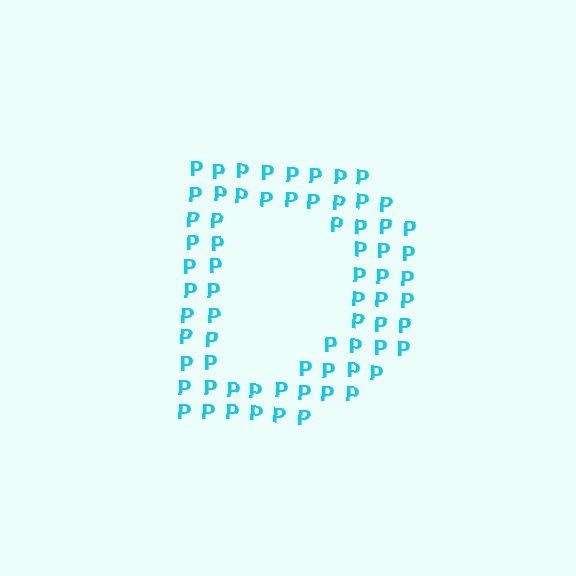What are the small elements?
The small elements are letter P's.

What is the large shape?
The large shape is the letter D.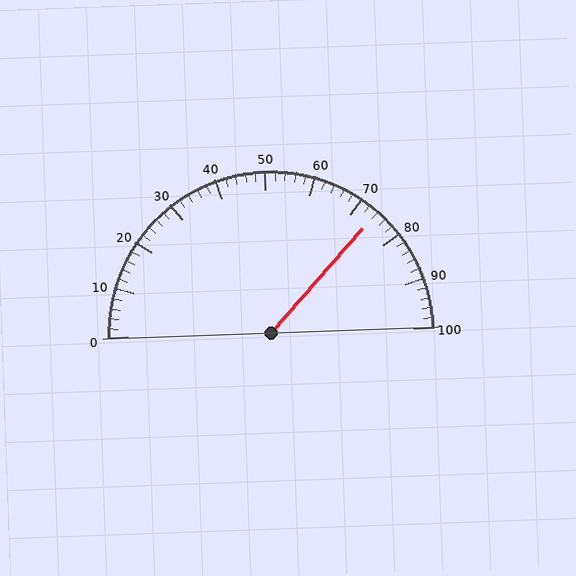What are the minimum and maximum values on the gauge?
The gauge ranges from 0 to 100.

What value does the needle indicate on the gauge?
The needle indicates approximately 74.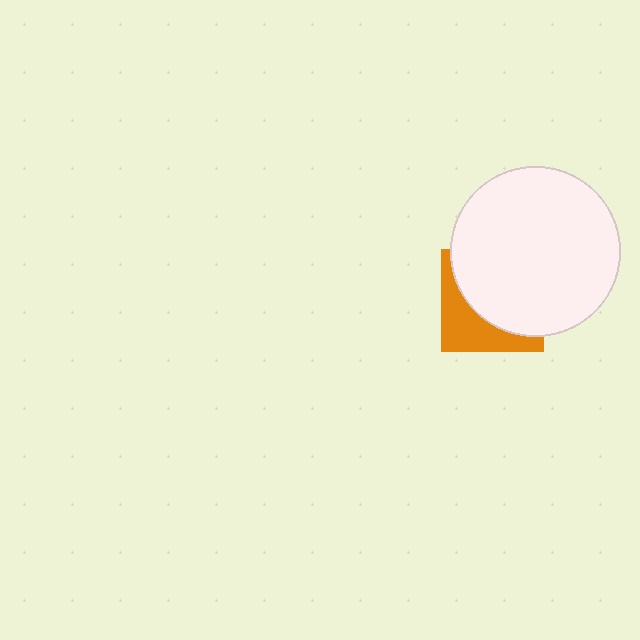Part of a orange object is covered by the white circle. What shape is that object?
It is a square.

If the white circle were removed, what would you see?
You would see the complete orange square.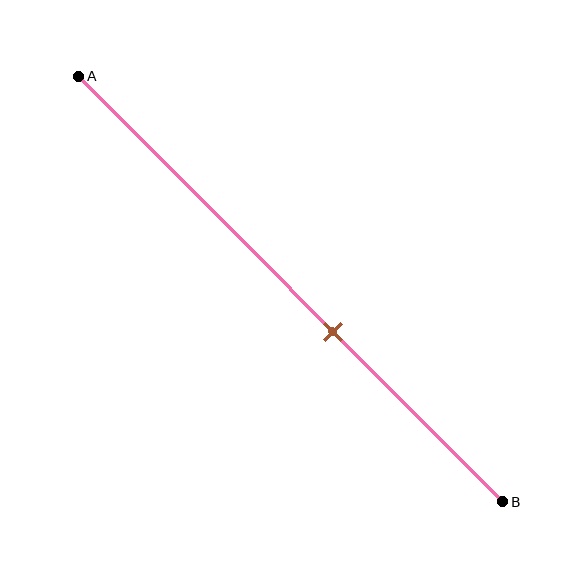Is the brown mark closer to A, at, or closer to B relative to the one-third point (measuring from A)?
The brown mark is closer to point B than the one-third point of segment AB.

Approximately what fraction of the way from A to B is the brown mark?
The brown mark is approximately 60% of the way from A to B.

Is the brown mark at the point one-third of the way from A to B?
No, the mark is at about 60% from A, not at the 33% one-third point.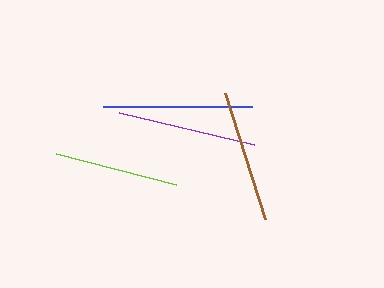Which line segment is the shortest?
The lime line is the shortest at approximately 124 pixels.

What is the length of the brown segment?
The brown segment is approximately 132 pixels long.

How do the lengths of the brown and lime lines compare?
The brown and lime lines are approximately the same length.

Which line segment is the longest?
The blue line is the longest at approximately 149 pixels.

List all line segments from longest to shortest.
From longest to shortest: blue, purple, brown, lime.